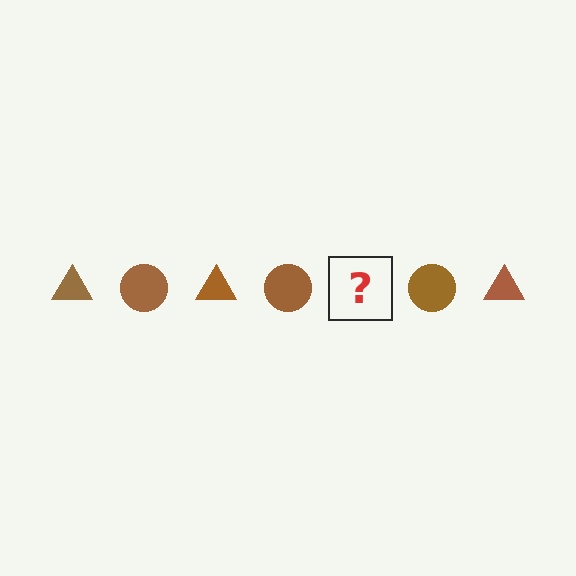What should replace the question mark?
The question mark should be replaced with a brown triangle.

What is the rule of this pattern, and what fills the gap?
The rule is that the pattern cycles through triangle, circle shapes in brown. The gap should be filled with a brown triangle.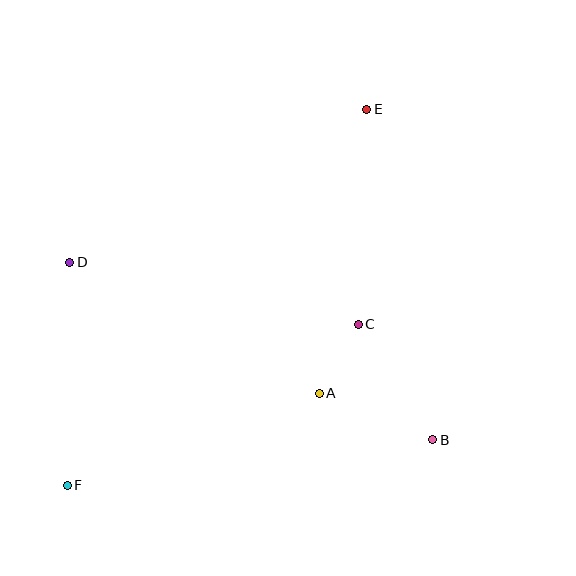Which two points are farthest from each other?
Points E and F are farthest from each other.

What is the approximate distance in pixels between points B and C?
The distance between B and C is approximately 138 pixels.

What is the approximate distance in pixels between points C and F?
The distance between C and F is approximately 332 pixels.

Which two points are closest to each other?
Points A and C are closest to each other.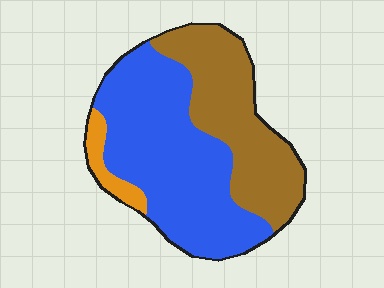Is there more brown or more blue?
Blue.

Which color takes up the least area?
Orange, at roughly 5%.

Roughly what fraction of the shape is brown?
Brown takes up about three eighths (3/8) of the shape.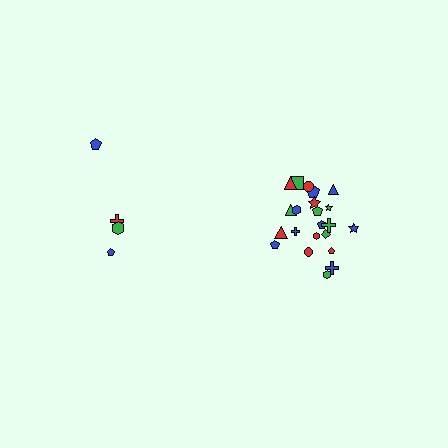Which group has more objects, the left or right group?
The right group.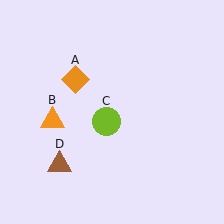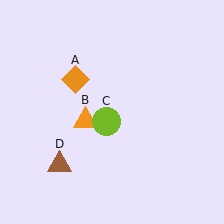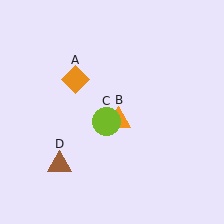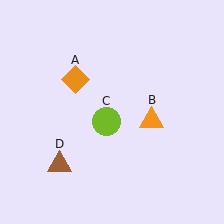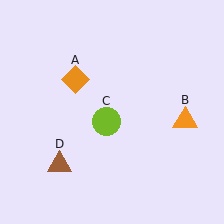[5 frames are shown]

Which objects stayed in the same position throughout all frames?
Orange diamond (object A) and lime circle (object C) and brown triangle (object D) remained stationary.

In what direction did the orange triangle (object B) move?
The orange triangle (object B) moved right.